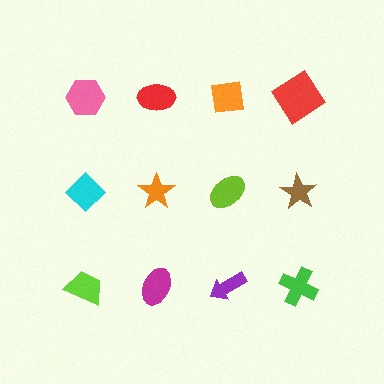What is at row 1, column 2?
A red ellipse.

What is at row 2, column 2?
An orange star.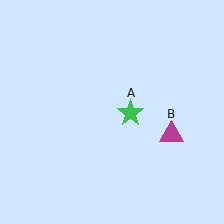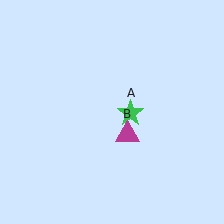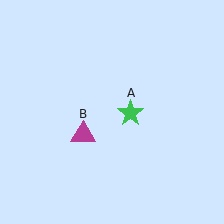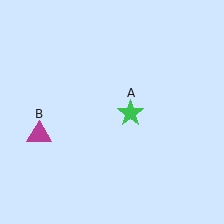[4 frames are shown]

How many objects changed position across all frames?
1 object changed position: magenta triangle (object B).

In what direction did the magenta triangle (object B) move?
The magenta triangle (object B) moved left.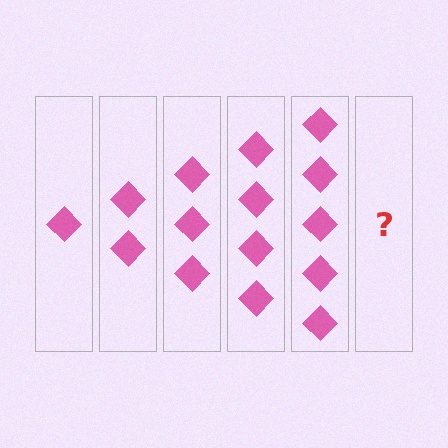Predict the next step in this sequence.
The next step is 6 diamonds.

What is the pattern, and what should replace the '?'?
The pattern is that each step adds one more diamond. The '?' should be 6 diamonds.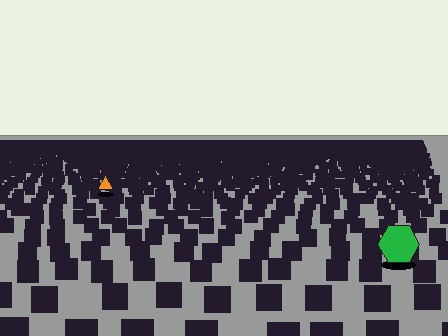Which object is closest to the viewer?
The green hexagon is closest. The texture marks near it are larger and more spread out.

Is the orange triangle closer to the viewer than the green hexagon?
No. The green hexagon is closer — you can tell from the texture gradient: the ground texture is coarser near it.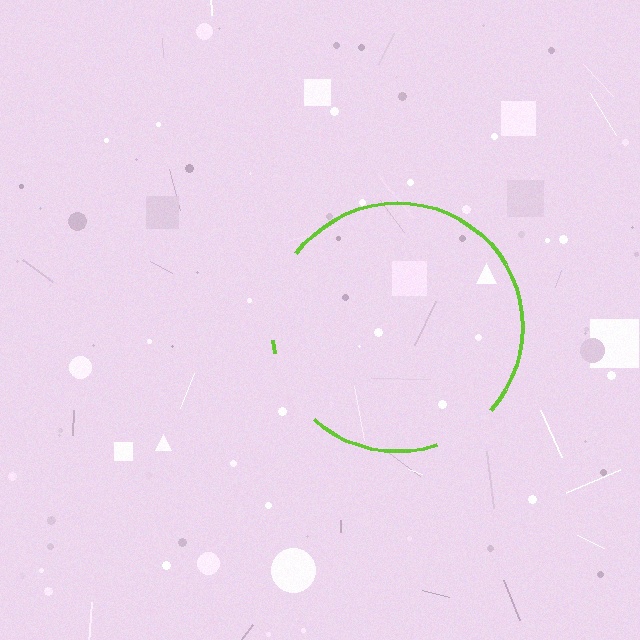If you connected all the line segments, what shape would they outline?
They would outline a circle.